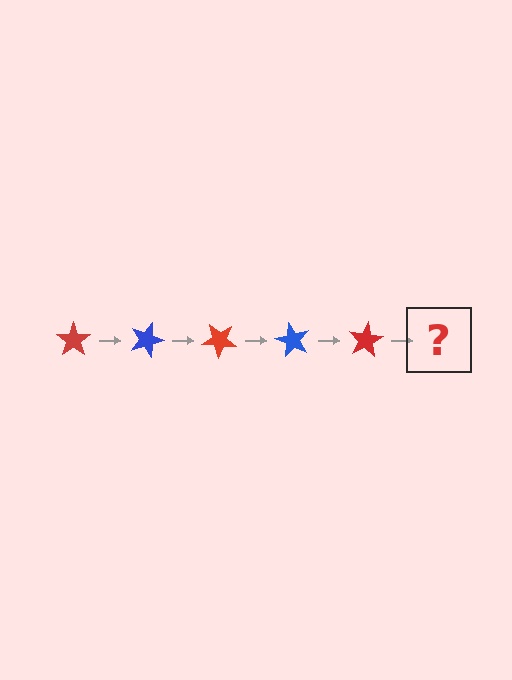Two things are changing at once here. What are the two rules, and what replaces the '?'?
The two rules are that it rotates 20 degrees each step and the color cycles through red and blue. The '?' should be a blue star, rotated 100 degrees from the start.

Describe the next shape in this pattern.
It should be a blue star, rotated 100 degrees from the start.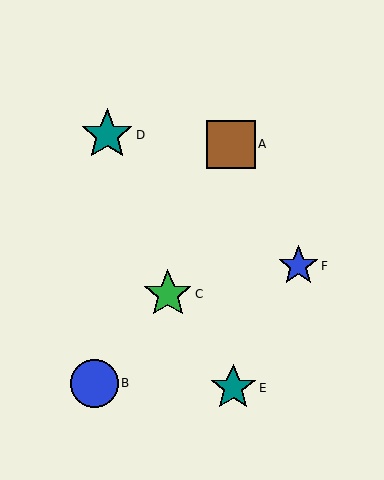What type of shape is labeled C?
Shape C is a green star.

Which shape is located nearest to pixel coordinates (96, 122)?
The teal star (labeled D) at (107, 135) is nearest to that location.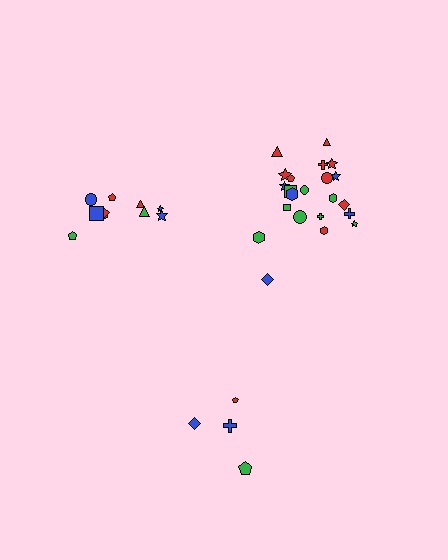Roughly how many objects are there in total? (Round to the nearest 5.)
Roughly 35 objects in total.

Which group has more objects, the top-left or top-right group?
The top-right group.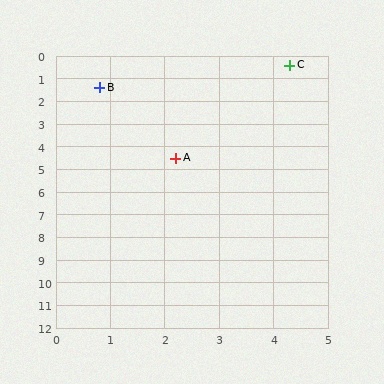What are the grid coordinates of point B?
Point B is at approximately (0.8, 1.4).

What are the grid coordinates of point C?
Point C is at approximately (4.3, 0.4).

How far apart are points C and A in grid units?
Points C and A are about 4.6 grid units apart.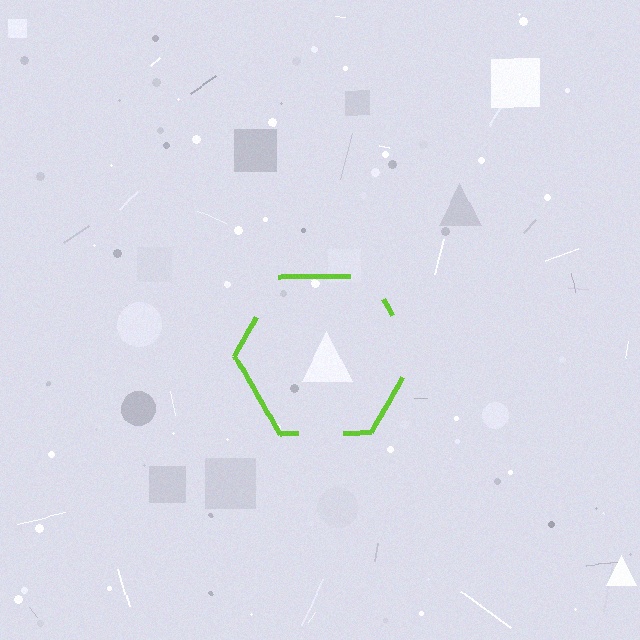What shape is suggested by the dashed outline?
The dashed outline suggests a hexagon.